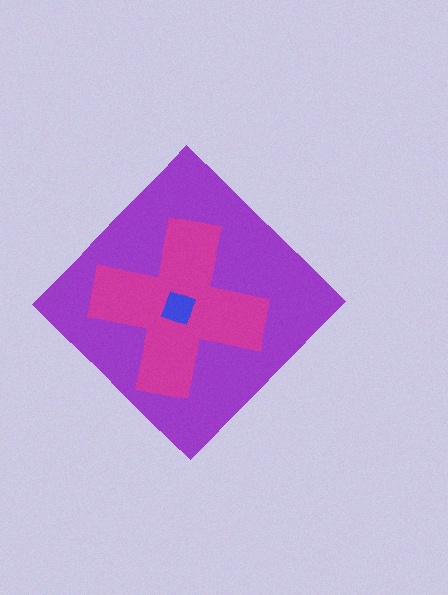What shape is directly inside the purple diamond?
The magenta cross.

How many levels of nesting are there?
3.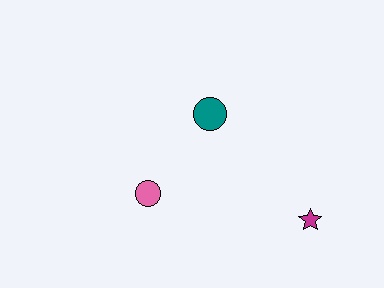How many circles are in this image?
There are 2 circles.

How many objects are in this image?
There are 3 objects.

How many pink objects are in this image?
There is 1 pink object.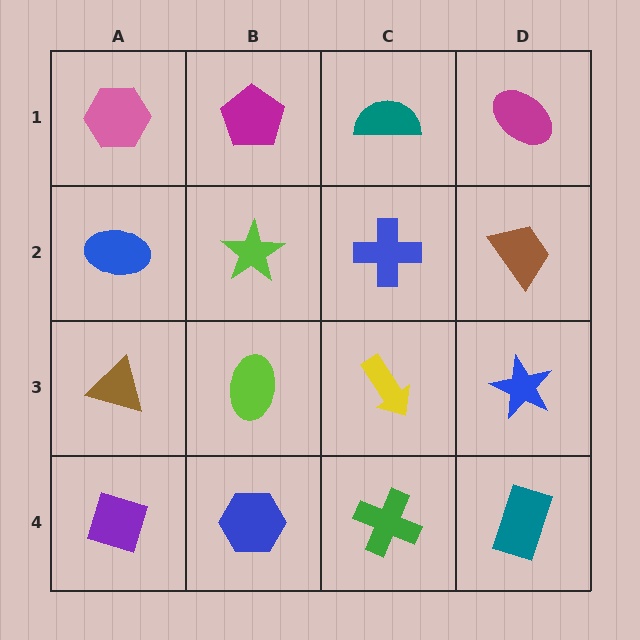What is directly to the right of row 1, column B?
A teal semicircle.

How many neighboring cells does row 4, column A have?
2.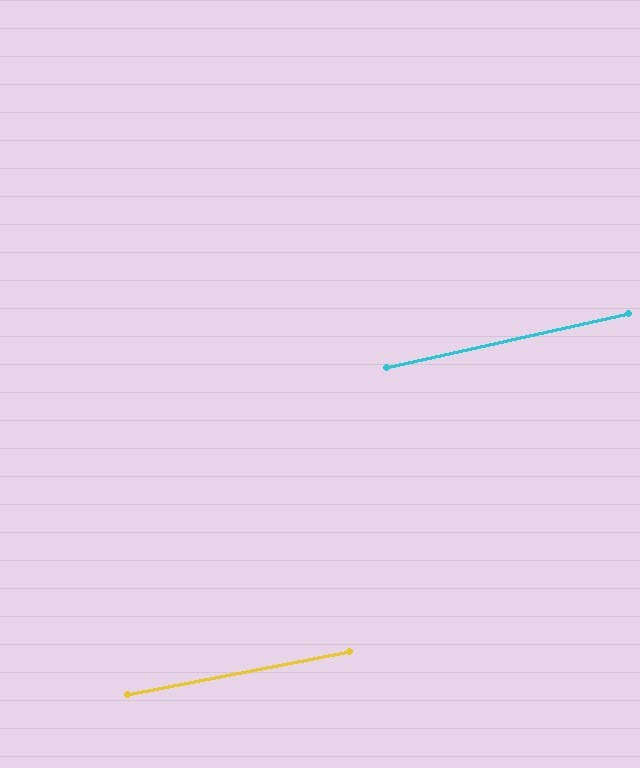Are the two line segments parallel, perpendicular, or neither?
Parallel — their directions differ by only 1.8°.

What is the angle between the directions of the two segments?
Approximately 2 degrees.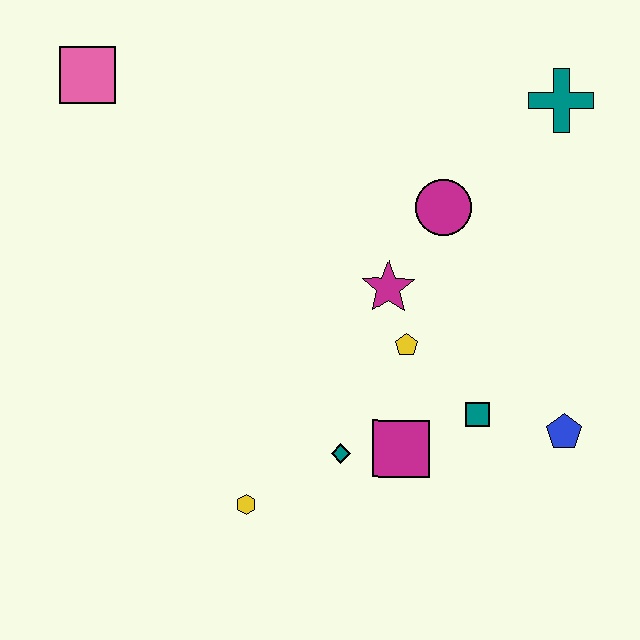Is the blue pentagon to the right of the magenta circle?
Yes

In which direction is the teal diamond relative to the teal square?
The teal diamond is to the left of the teal square.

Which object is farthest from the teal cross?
The yellow hexagon is farthest from the teal cross.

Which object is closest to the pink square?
The magenta star is closest to the pink square.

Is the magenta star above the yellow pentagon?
Yes